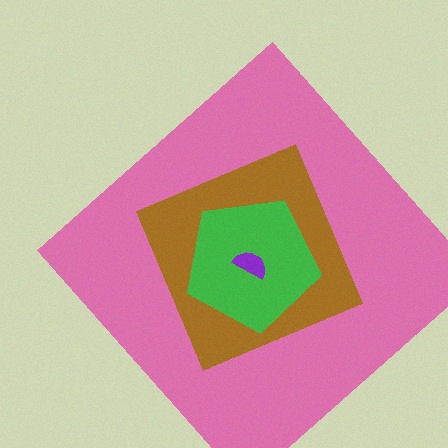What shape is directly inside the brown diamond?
The green pentagon.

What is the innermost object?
The purple semicircle.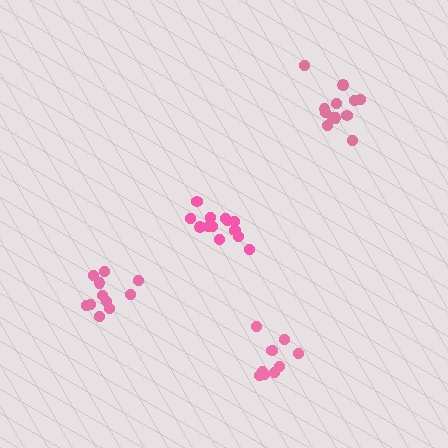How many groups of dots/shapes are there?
There are 4 groups.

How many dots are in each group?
Group 1: 10 dots, Group 2: 11 dots, Group 3: 14 dots, Group 4: 12 dots (47 total).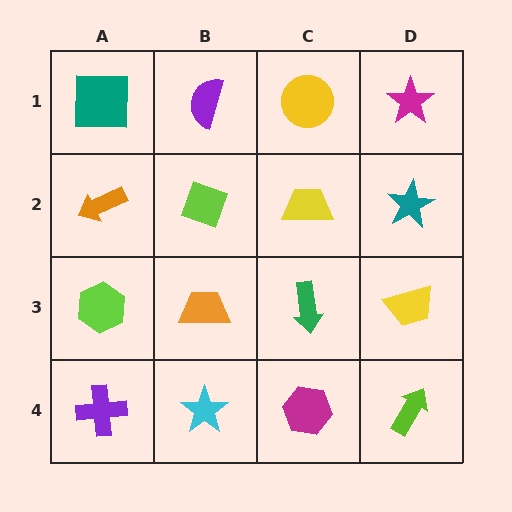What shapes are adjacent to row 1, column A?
An orange arrow (row 2, column A), a purple semicircle (row 1, column B).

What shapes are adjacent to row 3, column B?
A lime diamond (row 2, column B), a cyan star (row 4, column B), a lime hexagon (row 3, column A), a green arrow (row 3, column C).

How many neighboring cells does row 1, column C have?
3.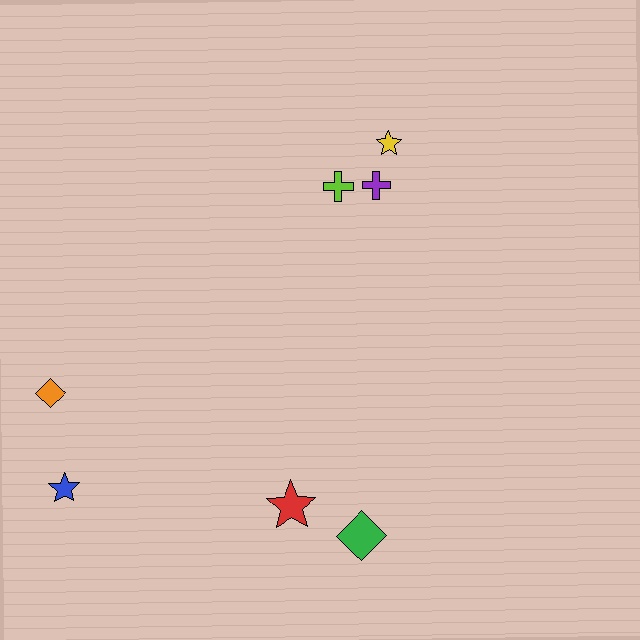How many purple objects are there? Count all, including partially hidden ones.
There is 1 purple object.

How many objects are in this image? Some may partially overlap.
There are 7 objects.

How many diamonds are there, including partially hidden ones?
There are 2 diamonds.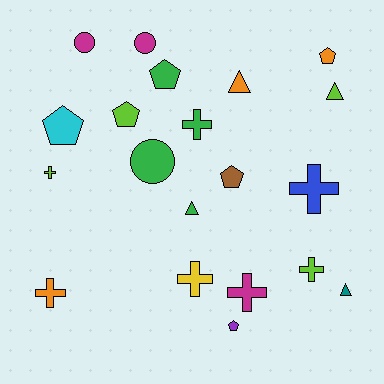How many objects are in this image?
There are 20 objects.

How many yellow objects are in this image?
There is 1 yellow object.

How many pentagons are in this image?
There are 6 pentagons.